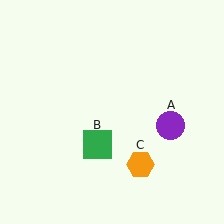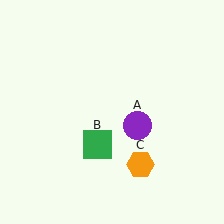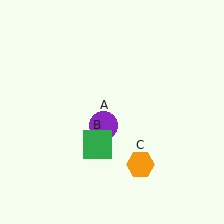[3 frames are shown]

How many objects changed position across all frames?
1 object changed position: purple circle (object A).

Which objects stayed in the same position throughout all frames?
Green square (object B) and orange hexagon (object C) remained stationary.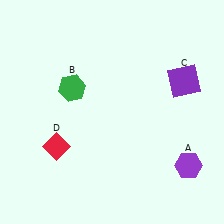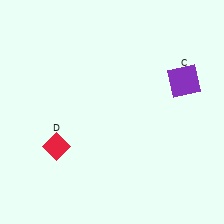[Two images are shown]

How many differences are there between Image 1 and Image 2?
There are 2 differences between the two images.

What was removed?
The purple hexagon (A), the green hexagon (B) were removed in Image 2.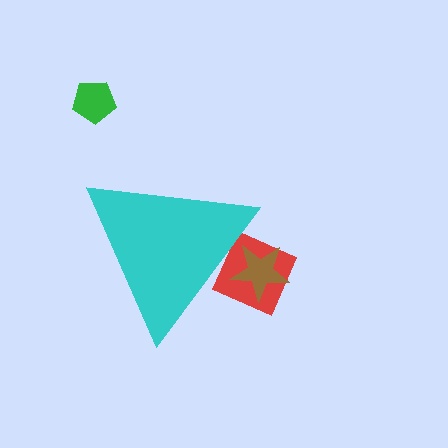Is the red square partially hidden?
Yes, the red square is partially hidden behind the cyan triangle.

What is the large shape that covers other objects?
A cyan triangle.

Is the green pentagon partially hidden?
No, the green pentagon is fully visible.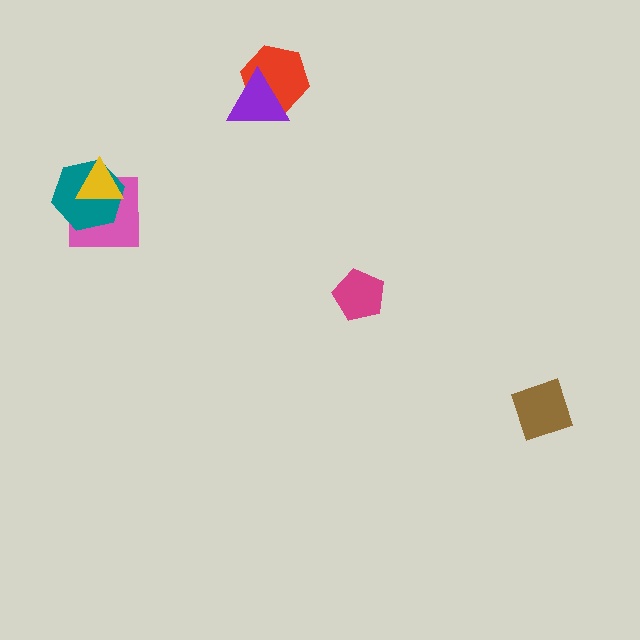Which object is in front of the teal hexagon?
The yellow triangle is in front of the teal hexagon.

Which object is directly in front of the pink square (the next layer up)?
The teal hexagon is directly in front of the pink square.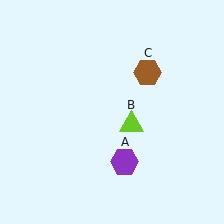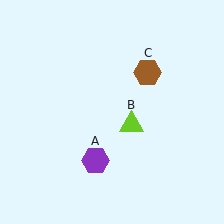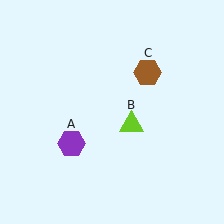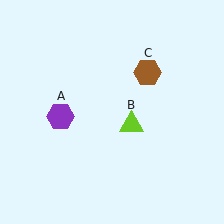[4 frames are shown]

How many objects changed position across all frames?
1 object changed position: purple hexagon (object A).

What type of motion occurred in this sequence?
The purple hexagon (object A) rotated clockwise around the center of the scene.